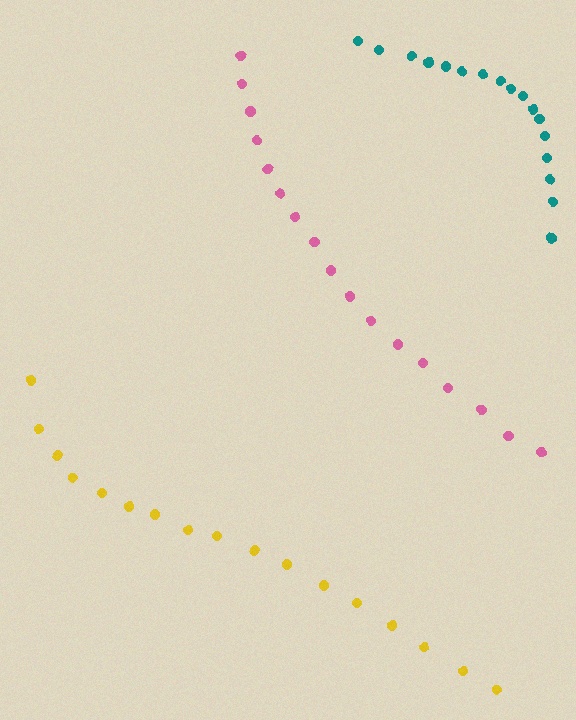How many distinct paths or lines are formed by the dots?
There are 3 distinct paths.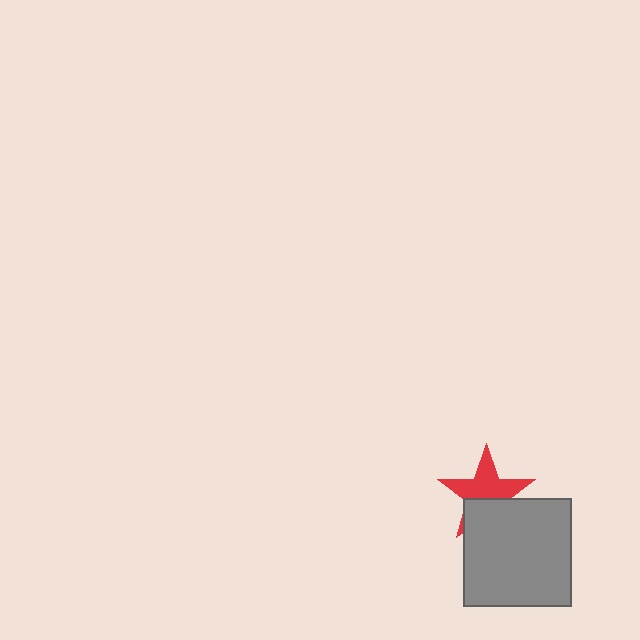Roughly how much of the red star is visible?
About half of it is visible (roughly 59%).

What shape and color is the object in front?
The object in front is a gray square.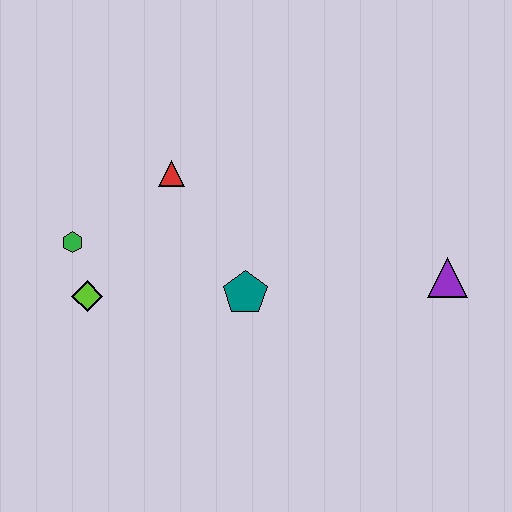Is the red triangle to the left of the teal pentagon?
Yes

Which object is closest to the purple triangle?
The teal pentagon is closest to the purple triangle.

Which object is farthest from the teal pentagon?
The purple triangle is farthest from the teal pentagon.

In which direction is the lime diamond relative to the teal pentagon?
The lime diamond is to the left of the teal pentagon.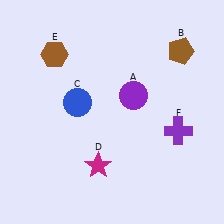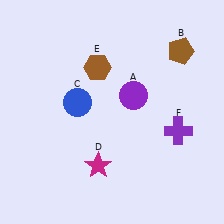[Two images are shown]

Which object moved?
The brown hexagon (E) moved right.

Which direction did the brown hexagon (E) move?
The brown hexagon (E) moved right.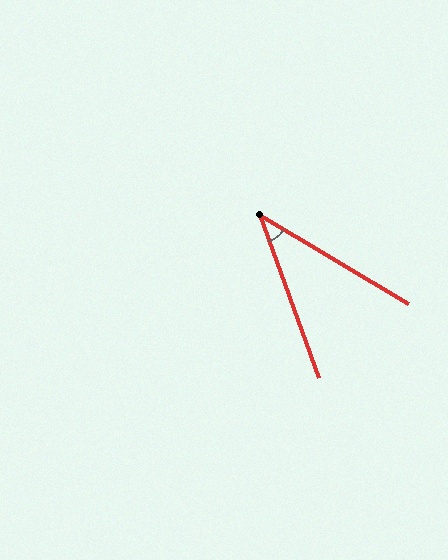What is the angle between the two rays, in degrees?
Approximately 39 degrees.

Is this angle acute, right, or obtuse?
It is acute.